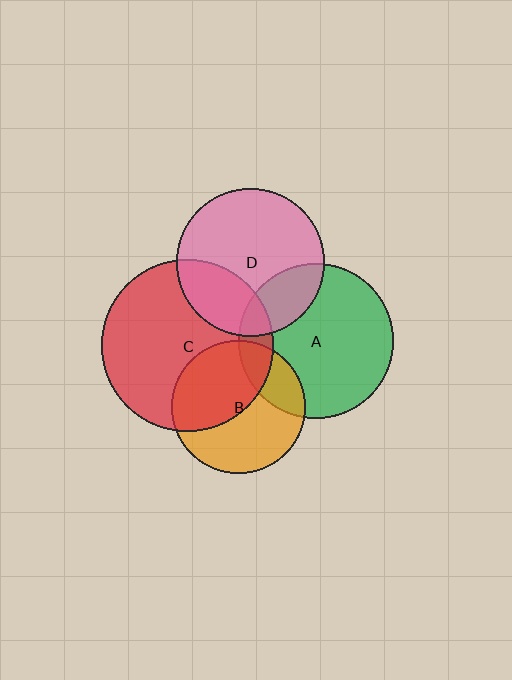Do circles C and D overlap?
Yes.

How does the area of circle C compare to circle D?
Approximately 1.4 times.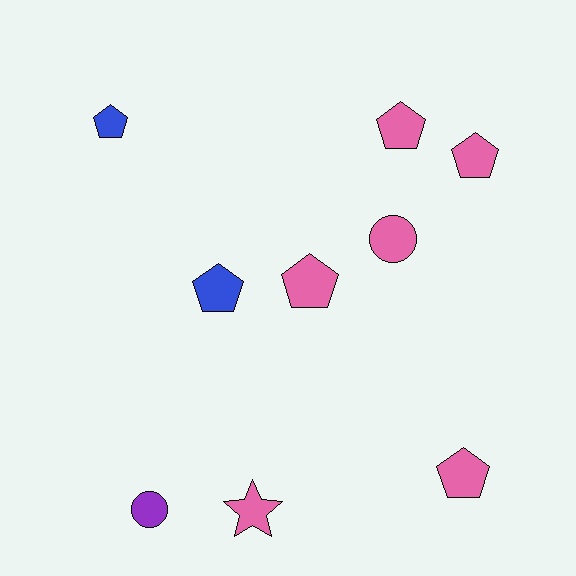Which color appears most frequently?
Pink, with 6 objects.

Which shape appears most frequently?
Pentagon, with 6 objects.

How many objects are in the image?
There are 9 objects.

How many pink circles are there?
There is 1 pink circle.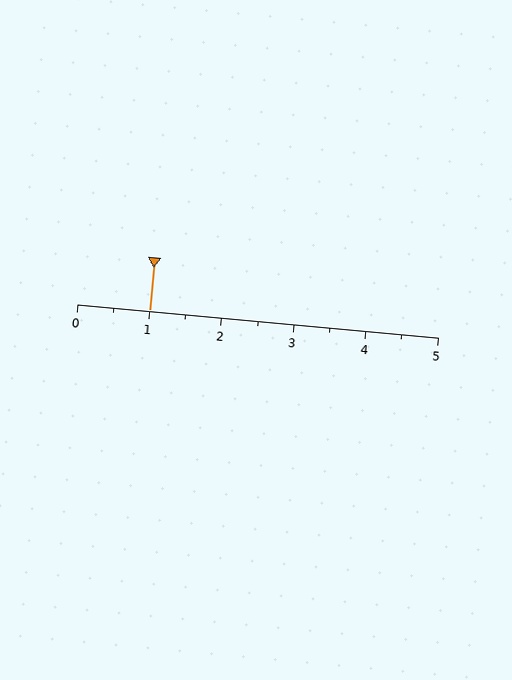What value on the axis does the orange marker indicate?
The marker indicates approximately 1.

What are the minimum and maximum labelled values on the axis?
The axis runs from 0 to 5.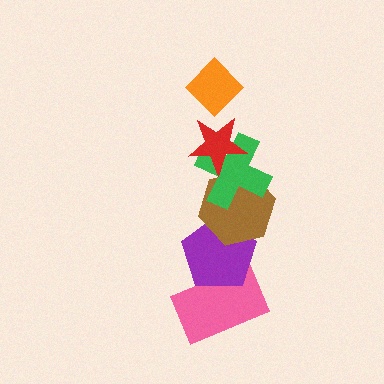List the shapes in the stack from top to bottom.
From top to bottom: the orange diamond, the red star, the green cross, the brown hexagon, the purple pentagon, the pink rectangle.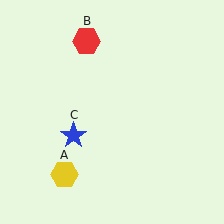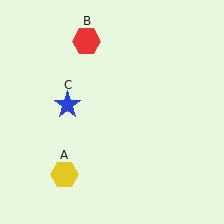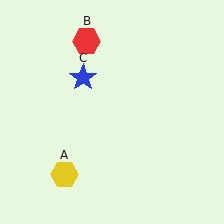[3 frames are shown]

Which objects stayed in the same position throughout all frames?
Yellow hexagon (object A) and red hexagon (object B) remained stationary.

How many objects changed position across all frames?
1 object changed position: blue star (object C).